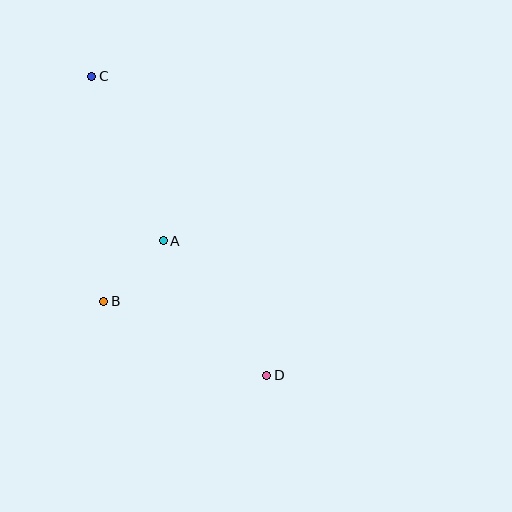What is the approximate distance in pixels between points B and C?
The distance between B and C is approximately 225 pixels.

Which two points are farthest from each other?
Points C and D are farthest from each other.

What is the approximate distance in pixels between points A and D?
The distance between A and D is approximately 170 pixels.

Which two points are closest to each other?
Points A and B are closest to each other.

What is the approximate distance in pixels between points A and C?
The distance between A and C is approximately 179 pixels.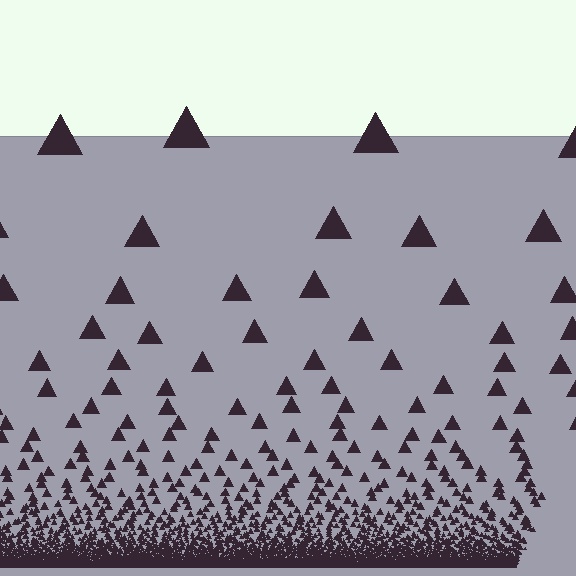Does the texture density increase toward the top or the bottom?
Density increases toward the bottom.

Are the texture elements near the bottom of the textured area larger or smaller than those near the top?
Smaller. The gradient is inverted — elements near the bottom are smaller and denser.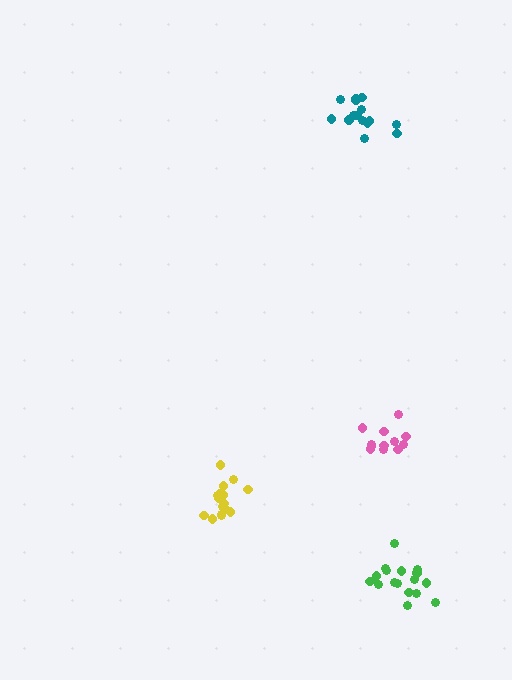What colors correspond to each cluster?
The clusters are colored: pink, yellow, teal, green.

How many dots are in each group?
Group 1: 12 dots, Group 2: 16 dots, Group 3: 15 dots, Group 4: 17 dots (60 total).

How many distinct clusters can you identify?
There are 4 distinct clusters.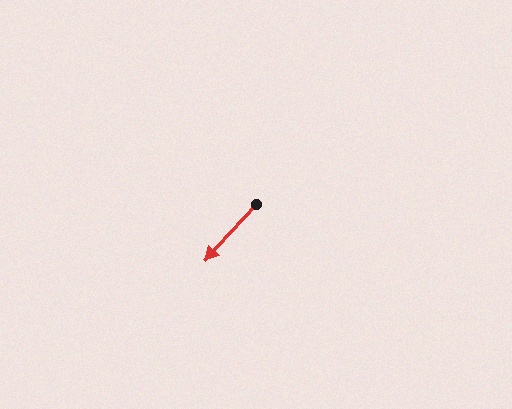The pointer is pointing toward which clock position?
Roughly 7 o'clock.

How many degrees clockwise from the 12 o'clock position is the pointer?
Approximately 222 degrees.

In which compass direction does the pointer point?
Southwest.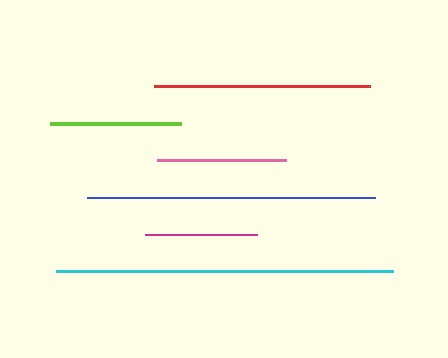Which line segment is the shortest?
The magenta line is the shortest at approximately 111 pixels.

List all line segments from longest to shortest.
From longest to shortest: cyan, blue, red, lime, pink, magenta.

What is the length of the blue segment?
The blue segment is approximately 288 pixels long.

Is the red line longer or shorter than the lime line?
The red line is longer than the lime line.